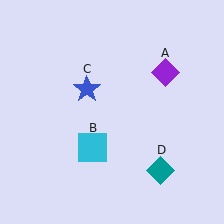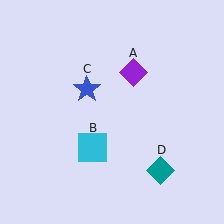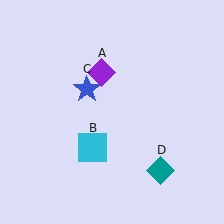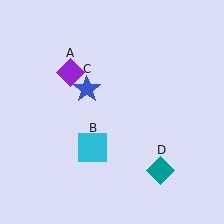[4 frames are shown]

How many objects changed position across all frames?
1 object changed position: purple diamond (object A).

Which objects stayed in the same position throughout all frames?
Cyan square (object B) and blue star (object C) and teal diamond (object D) remained stationary.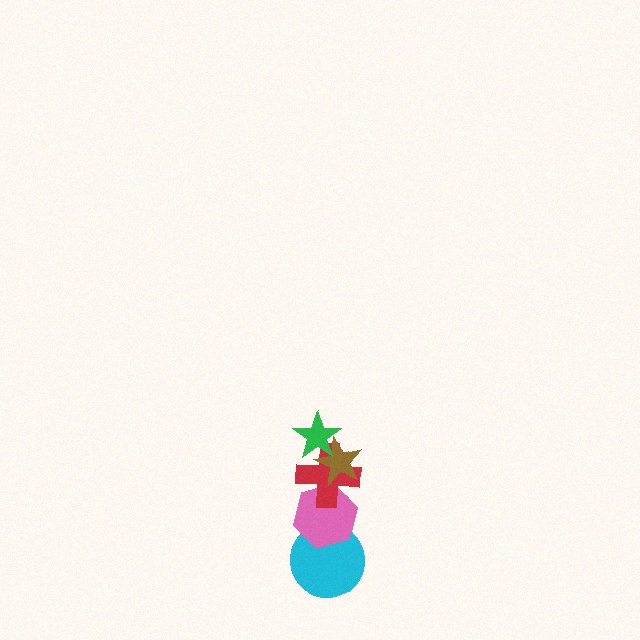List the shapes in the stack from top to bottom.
From top to bottom: the green star, the brown star, the red cross, the pink hexagon, the cyan circle.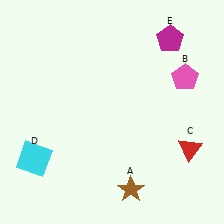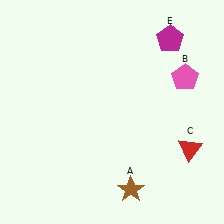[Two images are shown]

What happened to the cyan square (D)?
The cyan square (D) was removed in Image 2. It was in the bottom-left area of Image 1.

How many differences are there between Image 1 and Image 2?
There is 1 difference between the two images.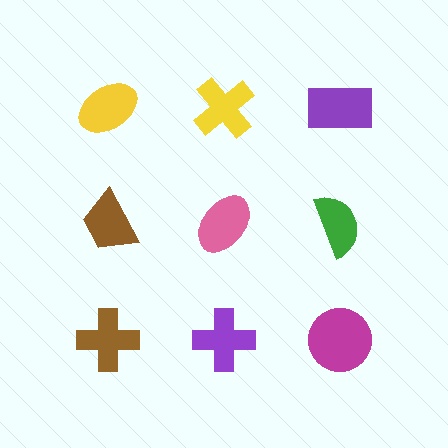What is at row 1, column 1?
A yellow ellipse.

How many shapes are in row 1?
3 shapes.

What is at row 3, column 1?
A brown cross.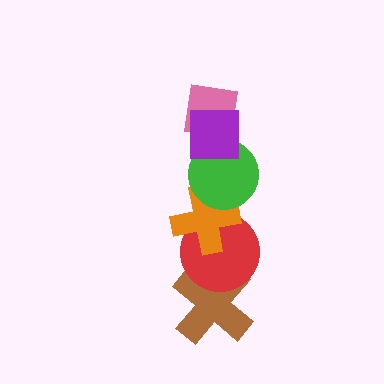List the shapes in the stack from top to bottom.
From top to bottom: the purple square, the pink square, the green circle, the orange cross, the red circle, the brown cross.